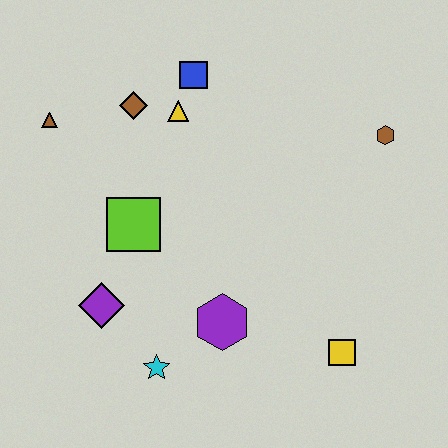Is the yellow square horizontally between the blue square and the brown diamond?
No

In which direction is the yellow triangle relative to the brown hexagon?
The yellow triangle is to the left of the brown hexagon.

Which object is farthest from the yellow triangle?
The yellow square is farthest from the yellow triangle.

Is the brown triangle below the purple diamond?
No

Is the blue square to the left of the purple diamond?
No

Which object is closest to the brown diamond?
The yellow triangle is closest to the brown diamond.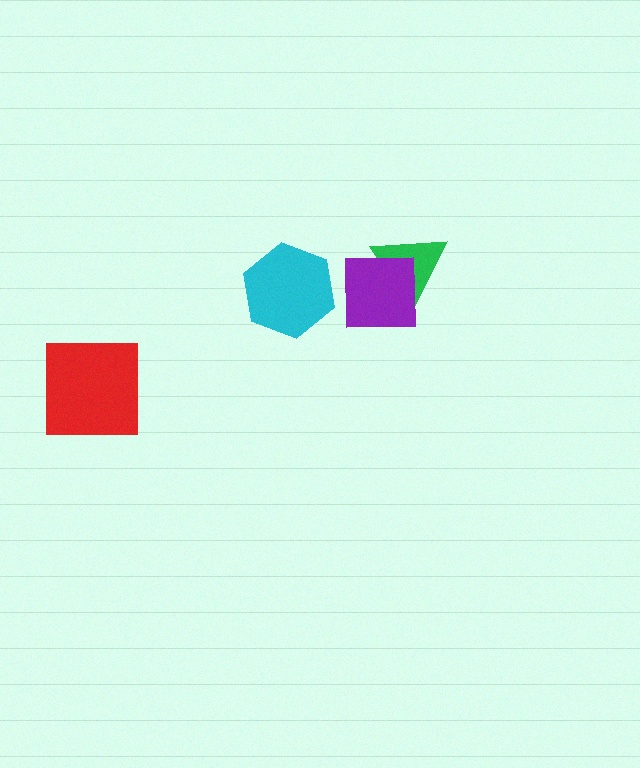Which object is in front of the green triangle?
The purple square is in front of the green triangle.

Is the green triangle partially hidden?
Yes, it is partially covered by another shape.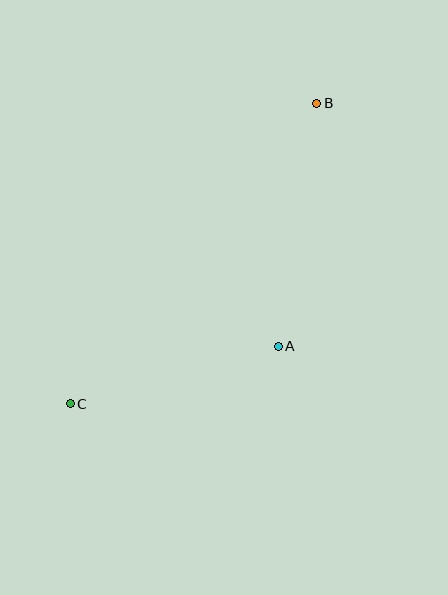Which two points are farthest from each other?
Points B and C are farthest from each other.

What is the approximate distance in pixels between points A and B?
The distance between A and B is approximately 246 pixels.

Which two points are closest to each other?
Points A and C are closest to each other.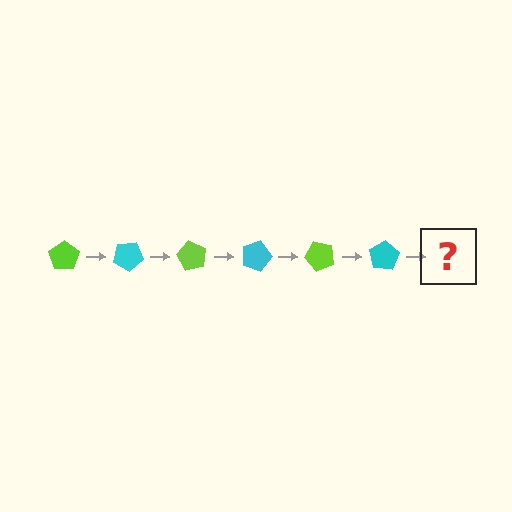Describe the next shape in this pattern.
It should be a lime pentagon, rotated 180 degrees from the start.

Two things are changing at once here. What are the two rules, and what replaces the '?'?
The two rules are that it rotates 30 degrees each step and the color cycles through lime and cyan. The '?' should be a lime pentagon, rotated 180 degrees from the start.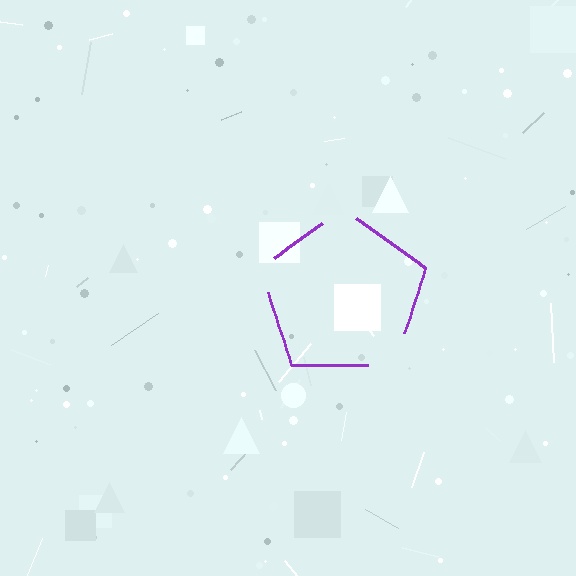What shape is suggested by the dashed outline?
The dashed outline suggests a pentagon.